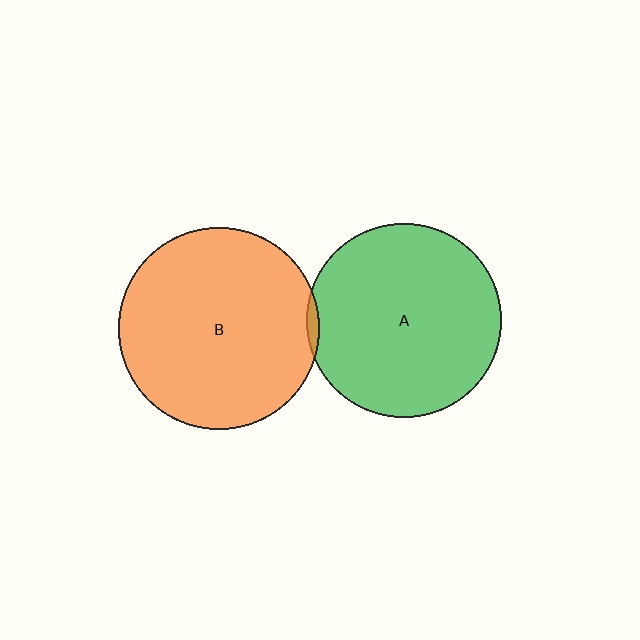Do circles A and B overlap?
Yes.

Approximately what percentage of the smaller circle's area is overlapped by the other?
Approximately 5%.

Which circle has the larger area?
Circle B (orange).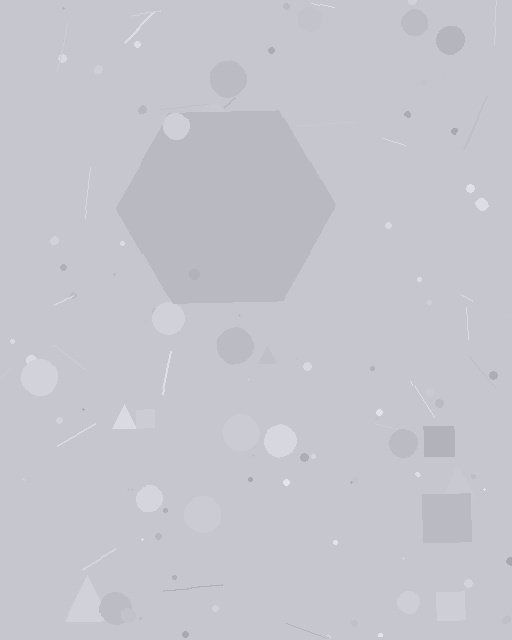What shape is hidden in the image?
A hexagon is hidden in the image.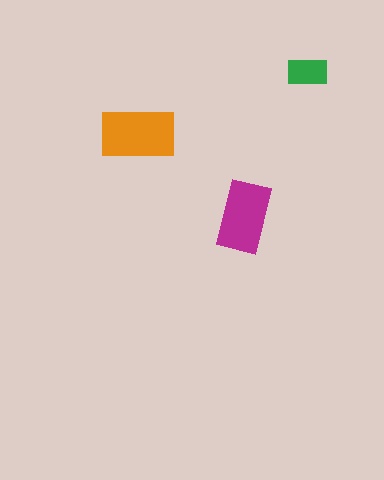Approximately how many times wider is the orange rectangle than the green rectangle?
About 2 times wider.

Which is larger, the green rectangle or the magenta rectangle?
The magenta one.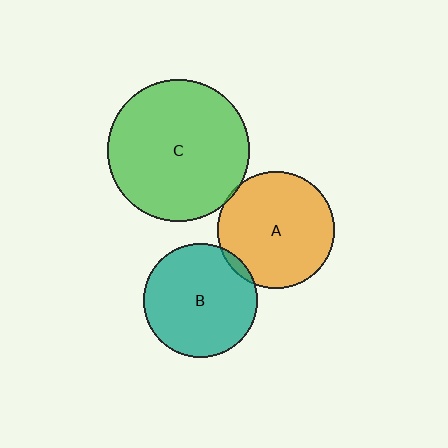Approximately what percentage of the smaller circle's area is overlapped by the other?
Approximately 5%.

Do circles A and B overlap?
Yes.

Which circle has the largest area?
Circle C (green).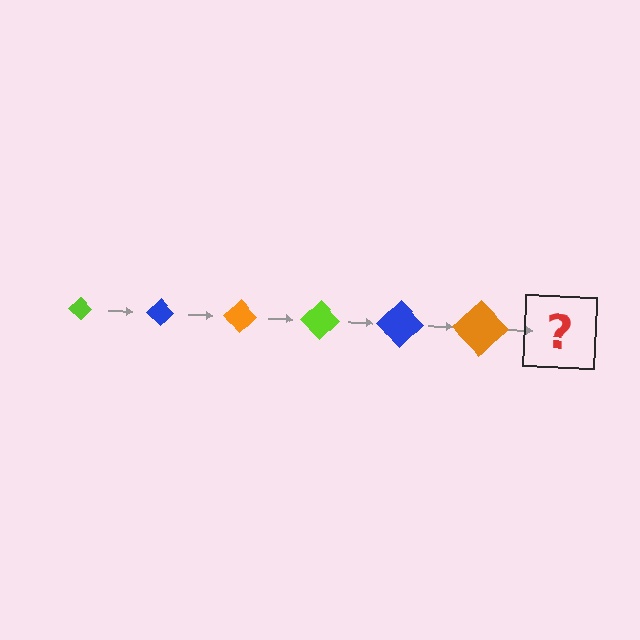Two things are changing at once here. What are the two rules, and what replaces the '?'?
The two rules are that the diamond grows larger each step and the color cycles through lime, blue, and orange. The '?' should be a lime diamond, larger than the previous one.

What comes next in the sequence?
The next element should be a lime diamond, larger than the previous one.